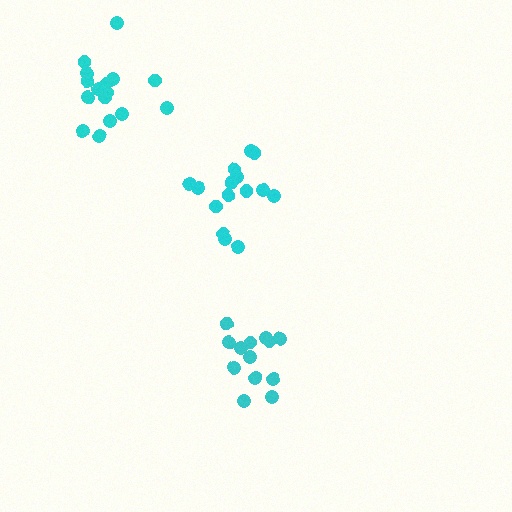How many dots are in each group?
Group 1: 15 dots, Group 2: 13 dots, Group 3: 16 dots (44 total).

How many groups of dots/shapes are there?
There are 3 groups.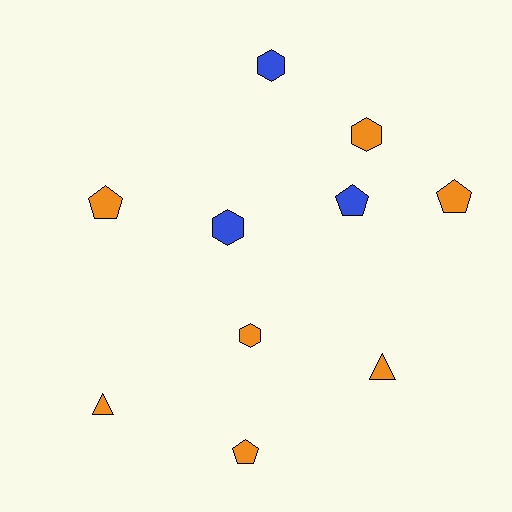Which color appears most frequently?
Orange, with 7 objects.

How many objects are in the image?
There are 10 objects.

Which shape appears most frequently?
Hexagon, with 4 objects.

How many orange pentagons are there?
There are 3 orange pentagons.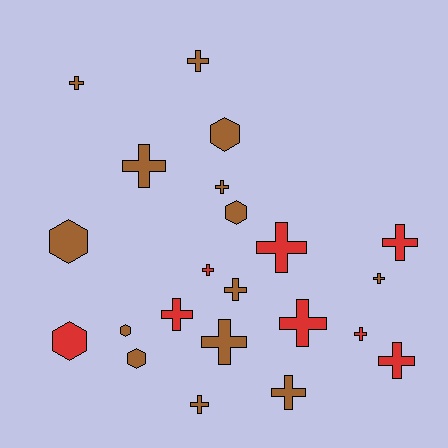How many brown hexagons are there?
There are 5 brown hexagons.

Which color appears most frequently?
Brown, with 14 objects.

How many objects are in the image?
There are 22 objects.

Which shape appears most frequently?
Cross, with 16 objects.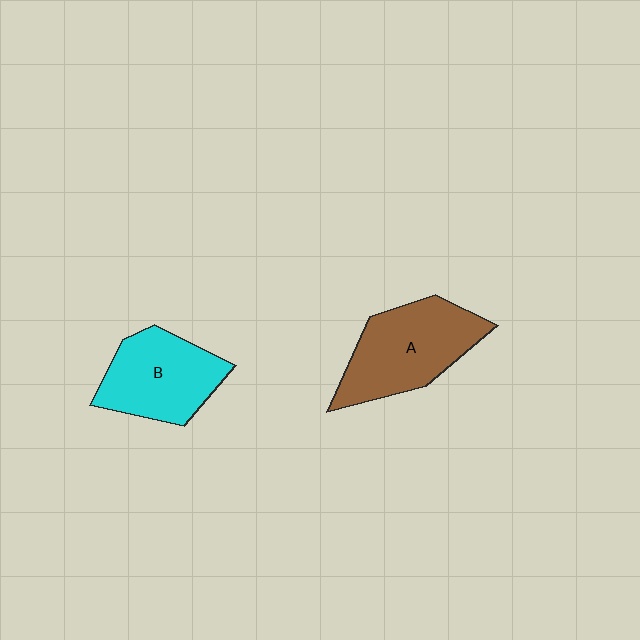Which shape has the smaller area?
Shape B (cyan).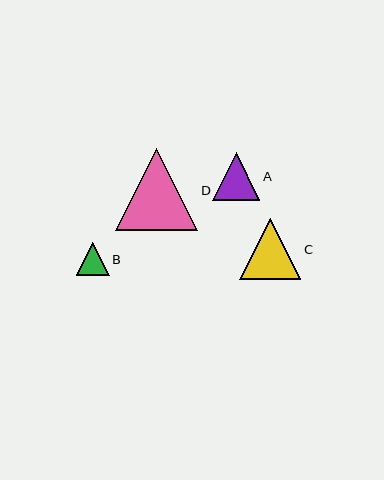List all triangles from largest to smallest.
From largest to smallest: D, C, A, B.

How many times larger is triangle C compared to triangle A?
Triangle C is approximately 1.3 times the size of triangle A.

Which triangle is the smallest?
Triangle B is the smallest with a size of approximately 33 pixels.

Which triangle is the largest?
Triangle D is the largest with a size of approximately 82 pixels.